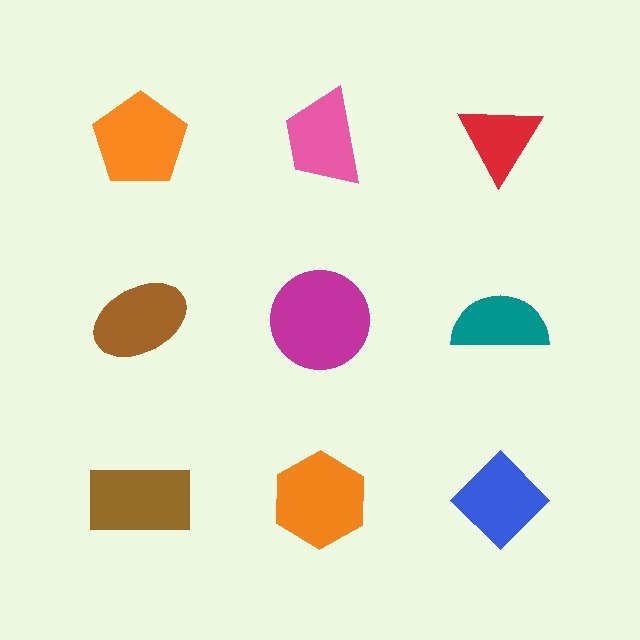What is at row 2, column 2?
A magenta circle.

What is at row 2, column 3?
A teal semicircle.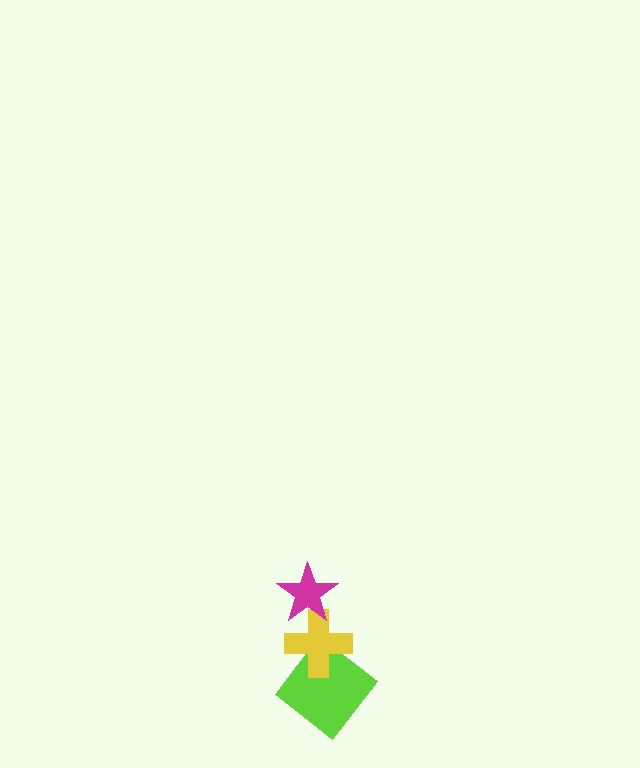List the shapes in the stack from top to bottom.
From top to bottom: the magenta star, the yellow cross, the lime diamond.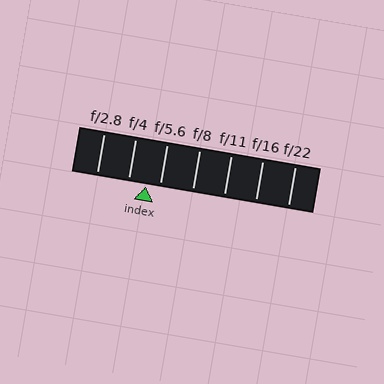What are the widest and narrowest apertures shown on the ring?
The widest aperture shown is f/2.8 and the narrowest is f/22.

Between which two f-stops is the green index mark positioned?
The index mark is between f/4 and f/5.6.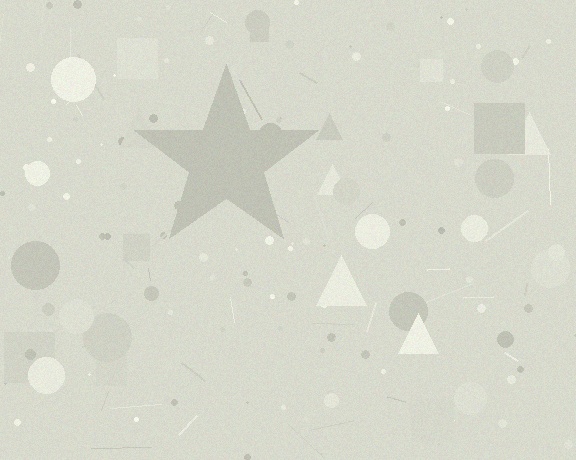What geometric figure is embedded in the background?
A star is embedded in the background.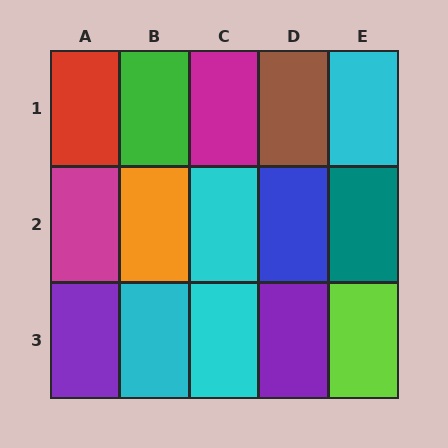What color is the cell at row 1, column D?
Brown.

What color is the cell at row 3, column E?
Lime.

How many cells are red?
1 cell is red.